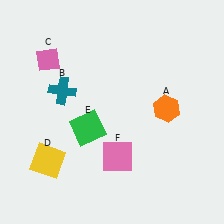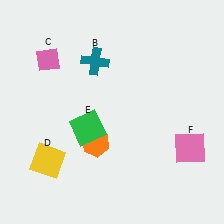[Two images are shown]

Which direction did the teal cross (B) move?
The teal cross (B) moved right.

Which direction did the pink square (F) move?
The pink square (F) moved right.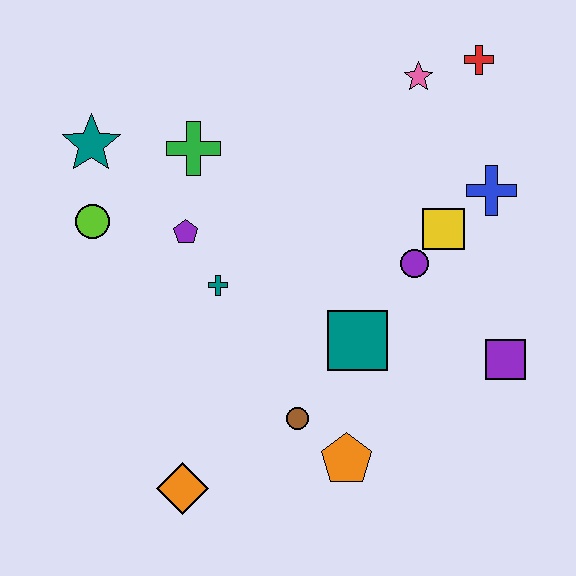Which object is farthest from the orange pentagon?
The red cross is farthest from the orange pentagon.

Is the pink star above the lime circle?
Yes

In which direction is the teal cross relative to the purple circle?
The teal cross is to the left of the purple circle.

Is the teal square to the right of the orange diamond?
Yes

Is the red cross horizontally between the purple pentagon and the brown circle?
No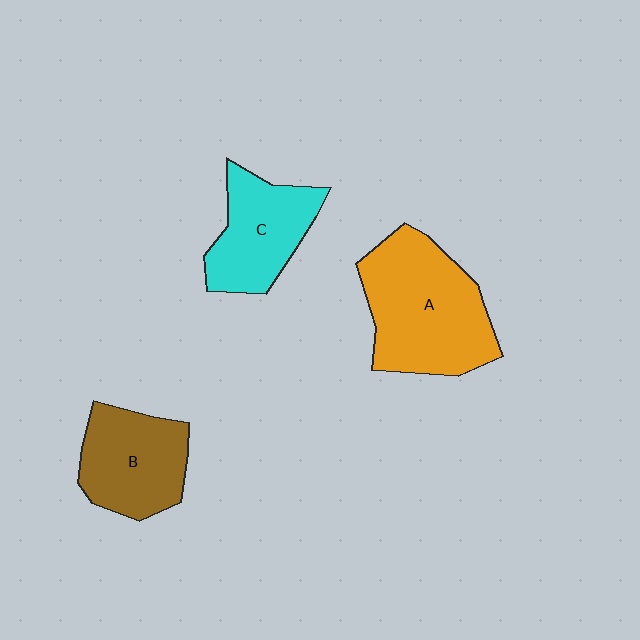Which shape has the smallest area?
Shape C (cyan).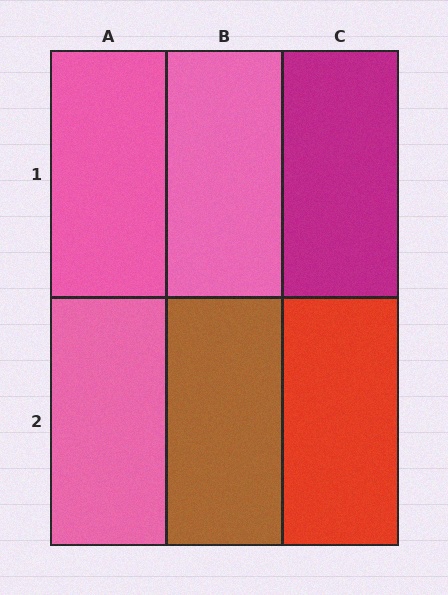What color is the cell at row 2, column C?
Red.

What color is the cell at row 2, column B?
Brown.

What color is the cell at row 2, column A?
Pink.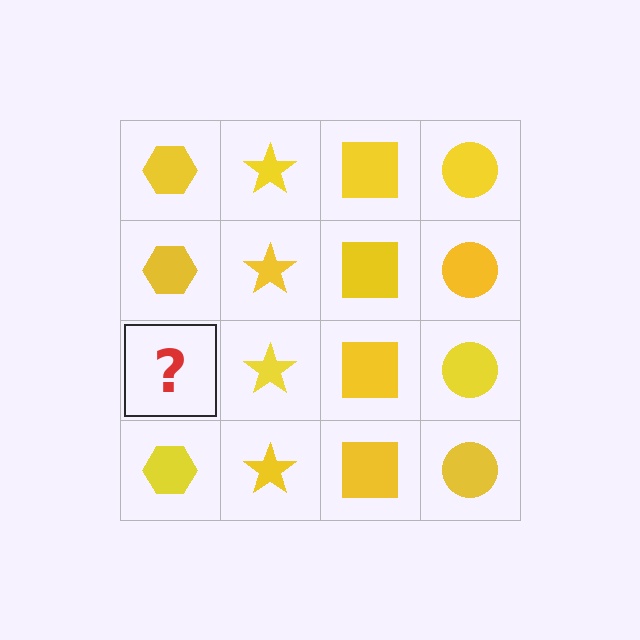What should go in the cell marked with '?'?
The missing cell should contain a yellow hexagon.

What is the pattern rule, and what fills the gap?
The rule is that each column has a consistent shape. The gap should be filled with a yellow hexagon.